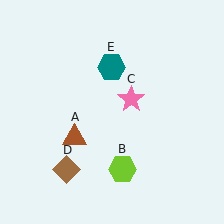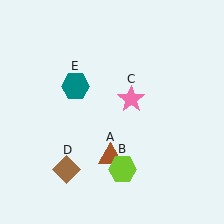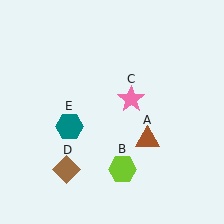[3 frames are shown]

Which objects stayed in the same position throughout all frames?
Lime hexagon (object B) and pink star (object C) and brown diamond (object D) remained stationary.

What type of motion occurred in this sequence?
The brown triangle (object A), teal hexagon (object E) rotated counterclockwise around the center of the scene.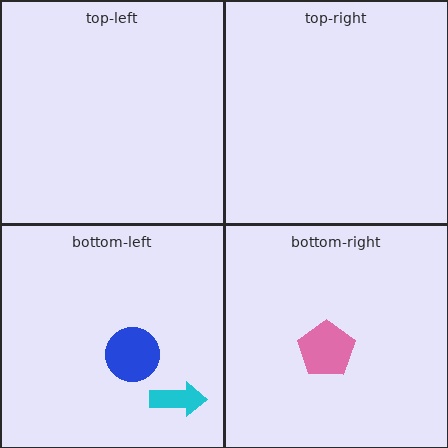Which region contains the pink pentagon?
The bottom-right region.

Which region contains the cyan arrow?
The bottom-left region.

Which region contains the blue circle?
The bottom-left region.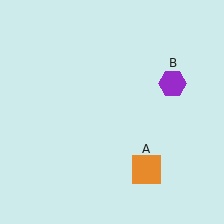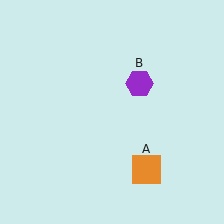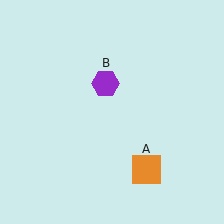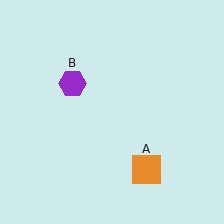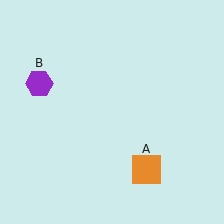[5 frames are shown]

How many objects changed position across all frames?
1 object changed position: purple hexagon (object B).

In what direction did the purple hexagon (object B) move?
The purple hexagon (object B) moved left.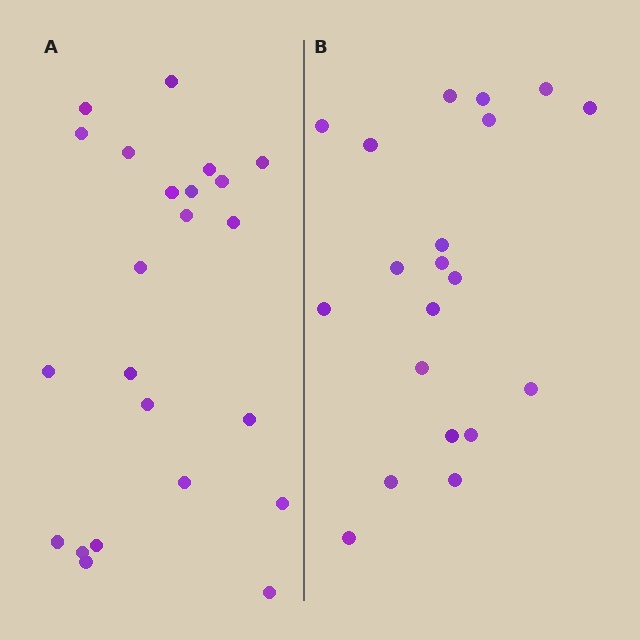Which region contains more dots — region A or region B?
Region A (the left region) has more dots.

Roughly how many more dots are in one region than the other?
Region A has just a few more — roughly 2 or 3 more dots than region B.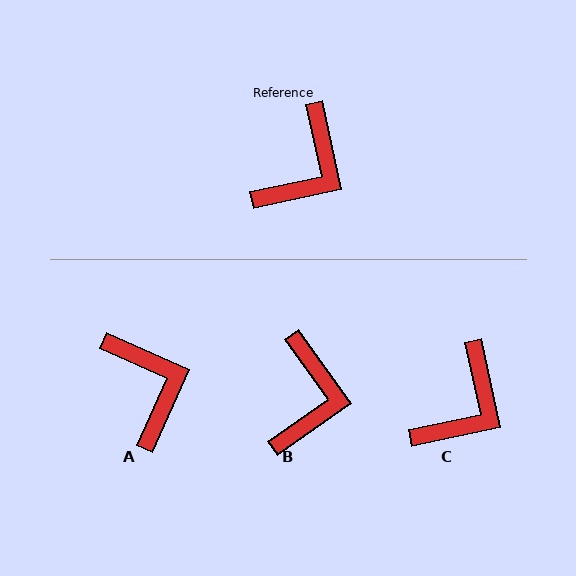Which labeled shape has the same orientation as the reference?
C.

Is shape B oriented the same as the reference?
No, it is off by about 23 degrees.